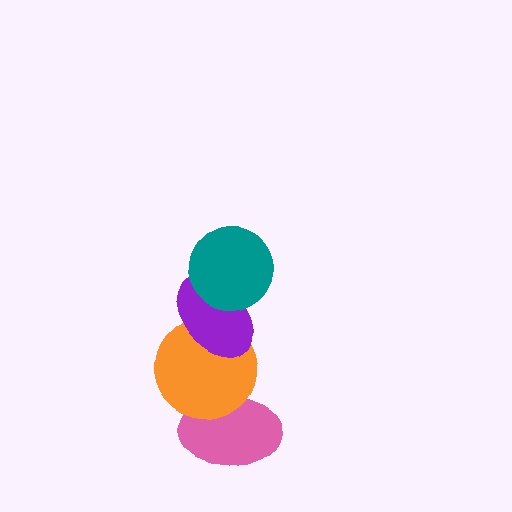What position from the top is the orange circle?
The orange circle is 3rd from the top.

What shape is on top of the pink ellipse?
The orange circle is on top of the pink ellipse.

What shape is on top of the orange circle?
The purple ellipse is on top of the orange circle.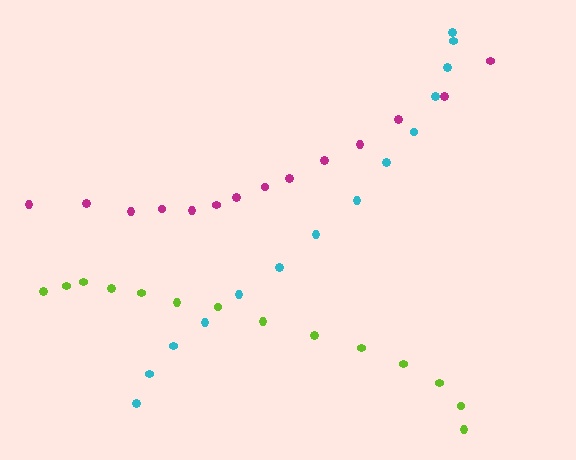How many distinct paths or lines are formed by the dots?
There are 3 distinct paths.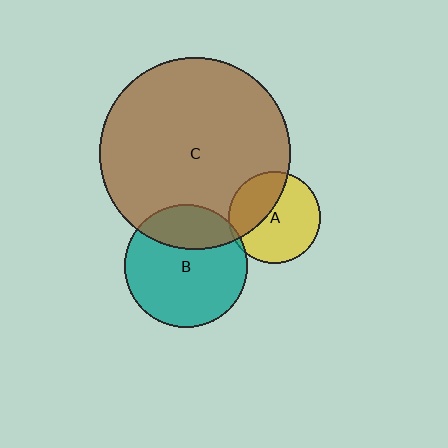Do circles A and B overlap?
Yes.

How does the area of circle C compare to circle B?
Approximately 2.4 times.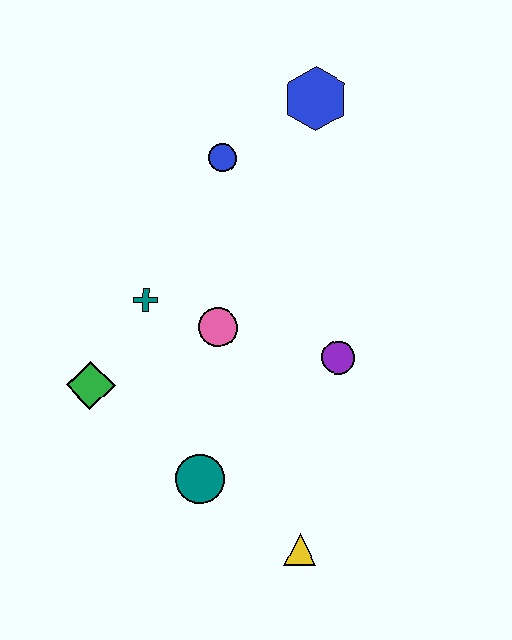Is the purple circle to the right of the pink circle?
Yes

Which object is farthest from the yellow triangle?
The blue hexagon is farthest from the yellow triangle.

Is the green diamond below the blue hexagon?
Yes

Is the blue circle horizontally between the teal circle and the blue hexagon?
Yes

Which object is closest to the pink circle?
The teal cross is closest to the pink circle.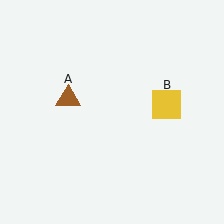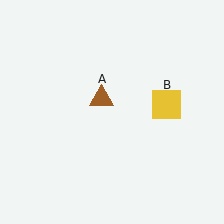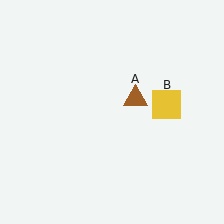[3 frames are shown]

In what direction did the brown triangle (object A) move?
The brown triangle (object A) moved right.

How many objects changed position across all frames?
1 object changed position: brown triangle (object A).